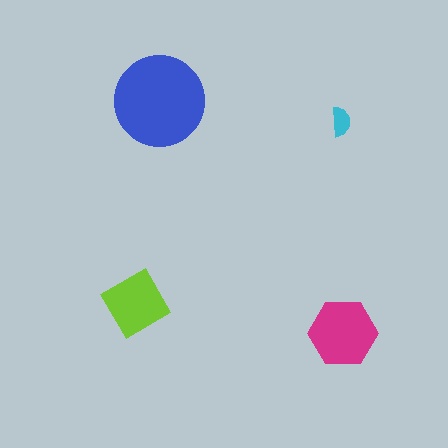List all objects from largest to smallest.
The blue circle, the magenta hexagon, the lime diamond, the cyan semicircle.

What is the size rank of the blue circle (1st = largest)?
1st.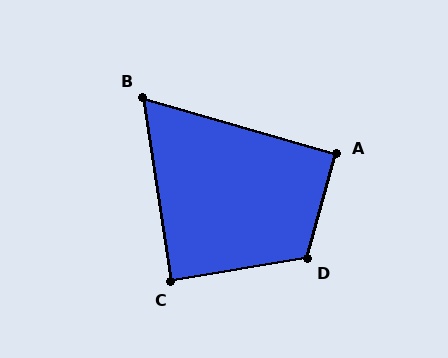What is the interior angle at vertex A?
Approximately 91 degrees (approximately right).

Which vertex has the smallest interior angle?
B, at approximately 65 degrees.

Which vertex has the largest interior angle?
D, at approximately 115 degrees.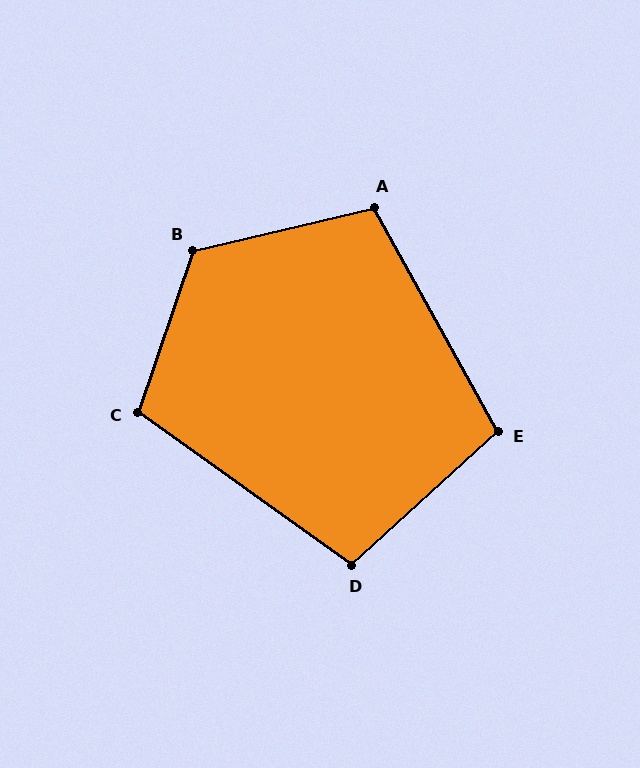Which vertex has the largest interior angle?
B, at approximately 122 degrees.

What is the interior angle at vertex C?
Approximately 107 degrees (obtuse).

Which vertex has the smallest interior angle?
D, at approximately 102 degrees.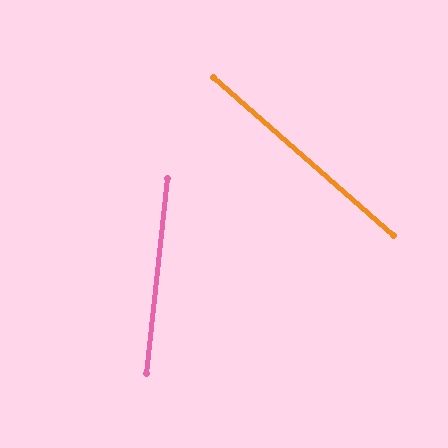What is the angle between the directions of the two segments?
Approximately 55 degrees.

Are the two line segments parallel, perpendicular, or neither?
Neither parallel nor perpendicular — they differ by about 55°.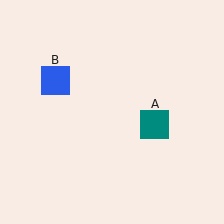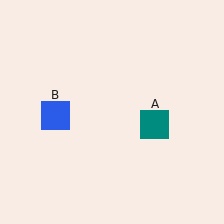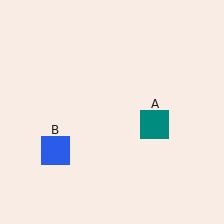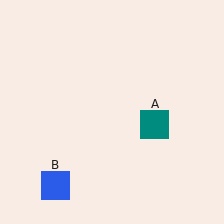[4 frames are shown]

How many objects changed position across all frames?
1 object changed position: blue square (object B).